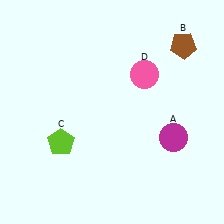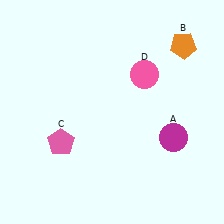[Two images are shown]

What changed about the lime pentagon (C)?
In Image 1, C is lime. In Image 2, it changed to pink.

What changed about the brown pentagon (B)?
In Image 1, B is brown. In Image 2, it changed to orange.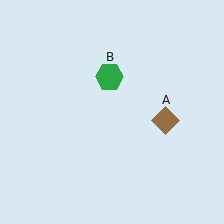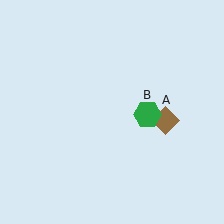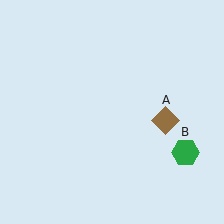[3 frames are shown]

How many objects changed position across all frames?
1 object changed position: green hexagon (object B).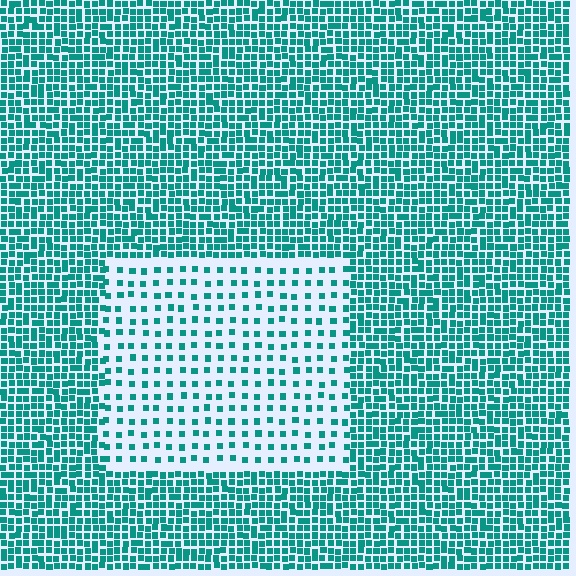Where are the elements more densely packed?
The elements are more densely packed outside the rectangle boundary.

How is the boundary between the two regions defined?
The boundary is defined by a change in element density (approximately 2.7x ratio). All elements are the same color, size, and shape.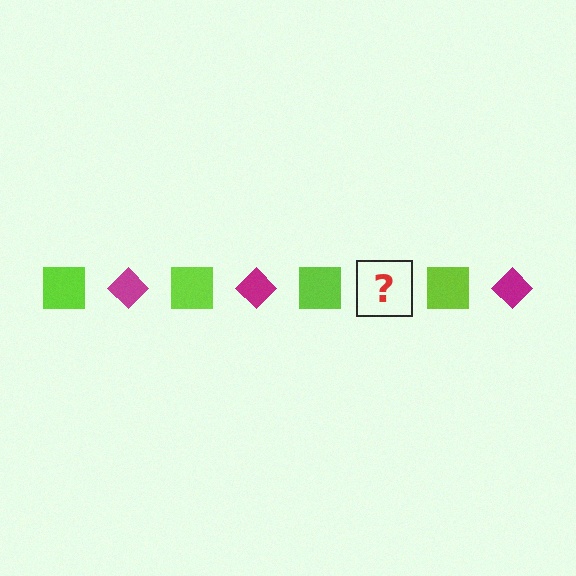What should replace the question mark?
The question mark should be replaced with a magenta diamond.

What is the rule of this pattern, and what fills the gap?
The rule is that the pattern alternates between lime square and magenta diamond. The gap should be filled with a magenta diamond.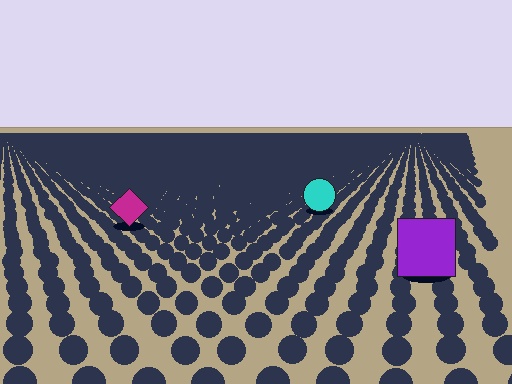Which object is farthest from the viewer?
The cyan circle is farthest from the viewer. It appears smaller and the ground texture around it is denser.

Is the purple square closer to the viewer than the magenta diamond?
Yes. The purple square is closer — you can tell from the texture gradient: the ground texture is coarser near it.